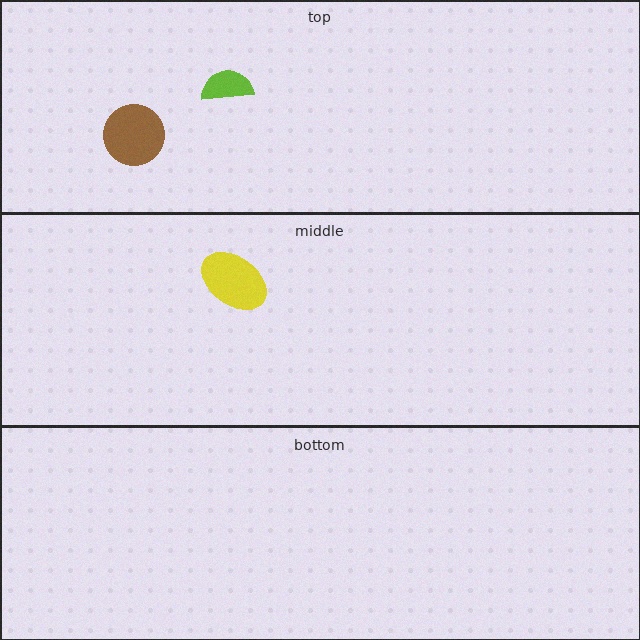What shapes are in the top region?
The lime semicircle, the brown circle.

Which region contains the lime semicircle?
The top region.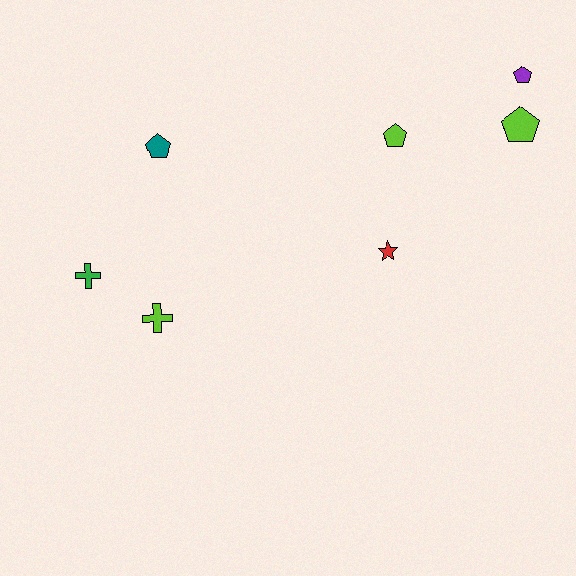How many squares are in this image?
There are no squares.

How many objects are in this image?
There are 7 objects.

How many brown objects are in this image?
There are no brown objects.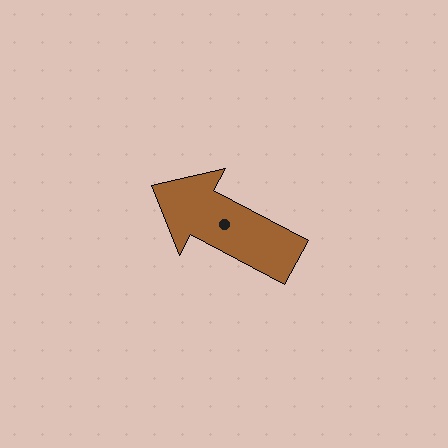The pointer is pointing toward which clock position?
Roughly 10 o'clock.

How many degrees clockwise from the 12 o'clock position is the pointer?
Approximately 298 degrees.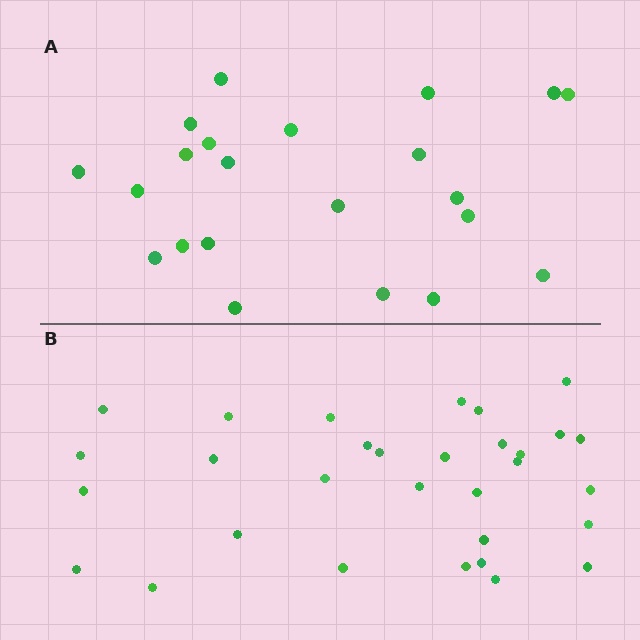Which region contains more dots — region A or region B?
Region B (the bottom region) has more dots.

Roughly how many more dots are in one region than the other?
Region B has roughly 8 or so more dots than region A.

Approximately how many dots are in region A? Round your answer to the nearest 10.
About 20 dots. (The exact count is 22, which rounds to 20.)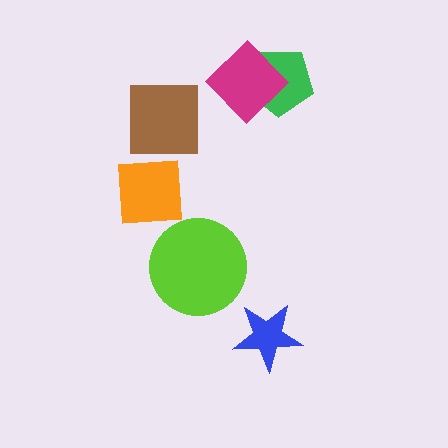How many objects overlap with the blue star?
0 objects overlap with the blue star.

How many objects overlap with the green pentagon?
1 object overlaps with the green pentagon.